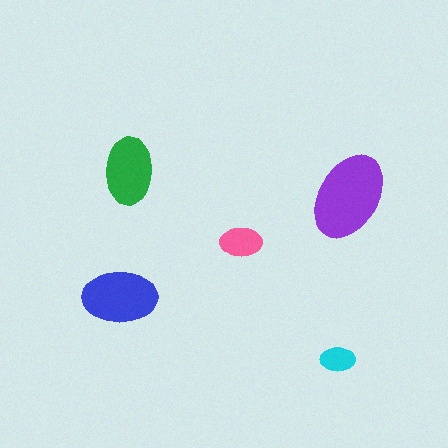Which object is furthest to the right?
The purple ellipse is rightmost.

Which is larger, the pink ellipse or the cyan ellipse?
The pink one.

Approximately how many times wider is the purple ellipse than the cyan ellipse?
About 2.5 times wider.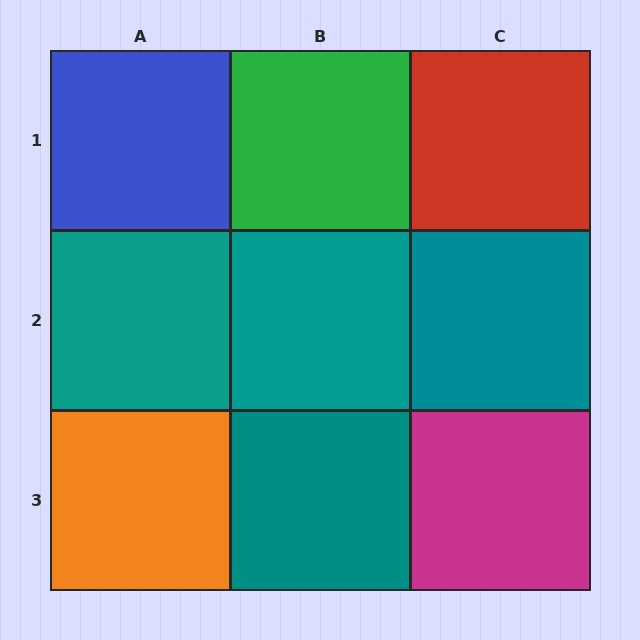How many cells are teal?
4 cells are teal.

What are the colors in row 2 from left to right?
Teal, teal, teal.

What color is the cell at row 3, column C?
Magenta.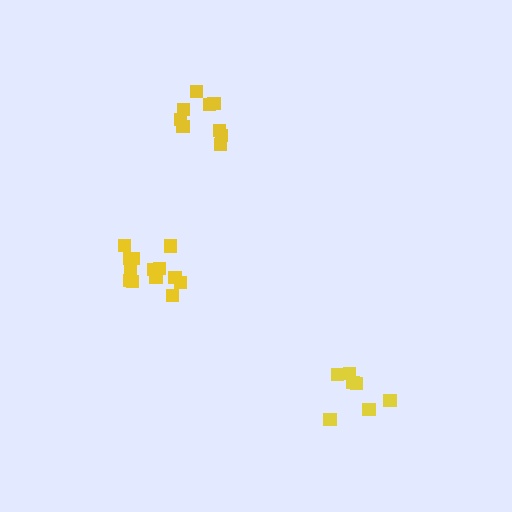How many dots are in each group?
Group 1: 7 dots, Group 2: 9 dots, Group 3: 13 dots (29 total).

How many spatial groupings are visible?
There are 3 spatial groupings.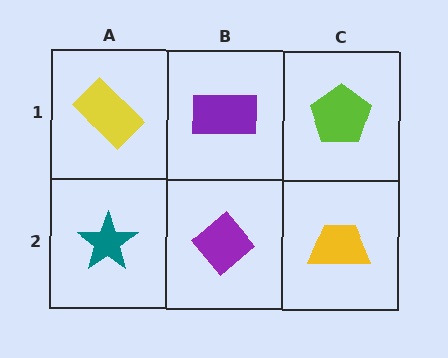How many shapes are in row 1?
3 shapes.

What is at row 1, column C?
A lime pentagon.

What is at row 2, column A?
A teal star.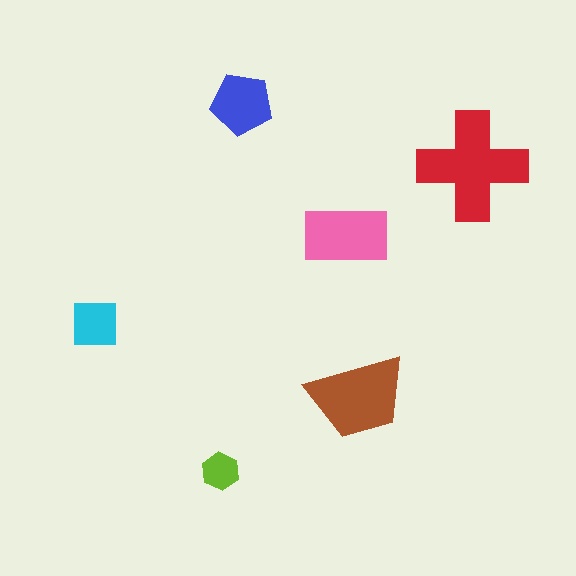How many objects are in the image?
There are 6 objects in the image.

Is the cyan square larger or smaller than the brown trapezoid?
Smaller.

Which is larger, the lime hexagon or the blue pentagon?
The blue pentagon.